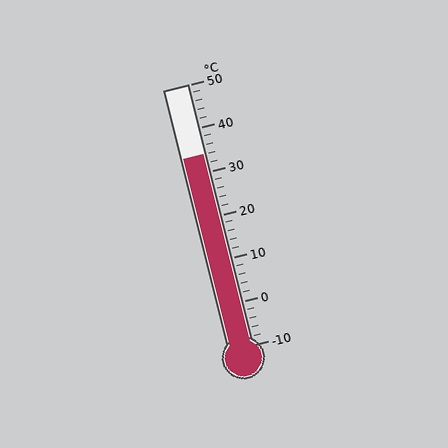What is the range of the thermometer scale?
The thermometer scale ranges from -10°C to 50°C.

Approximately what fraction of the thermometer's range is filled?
The thermometer is filled to approximately 75% of its range.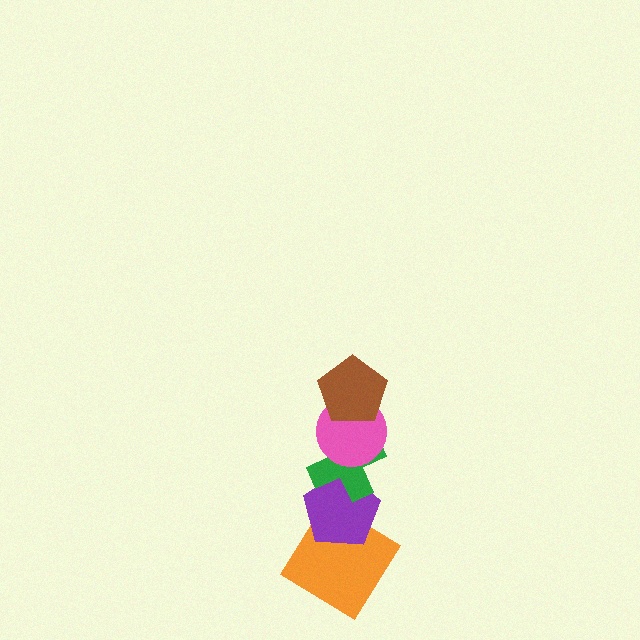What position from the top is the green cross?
The green cross is 3rd from the top.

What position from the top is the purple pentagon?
The purple pentagon is 4th from the top.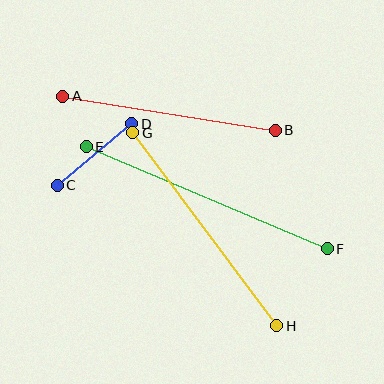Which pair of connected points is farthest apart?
Points E and F are farthest apart.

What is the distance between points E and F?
The distance is approximately 262 pixels.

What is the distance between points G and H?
The distance is approximately 241 pixels.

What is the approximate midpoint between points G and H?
The midpoint is at approximately (205, 229) pixels.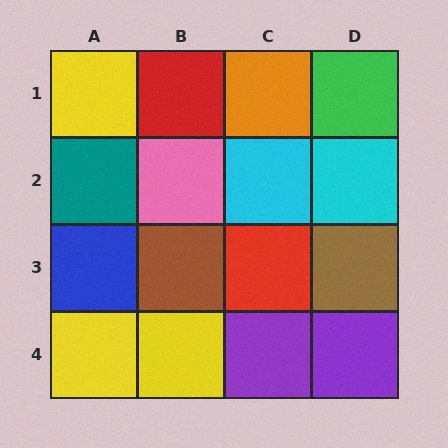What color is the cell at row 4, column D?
Purple.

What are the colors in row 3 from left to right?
Blue, brown, red, brown.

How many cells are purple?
2 cells are purple.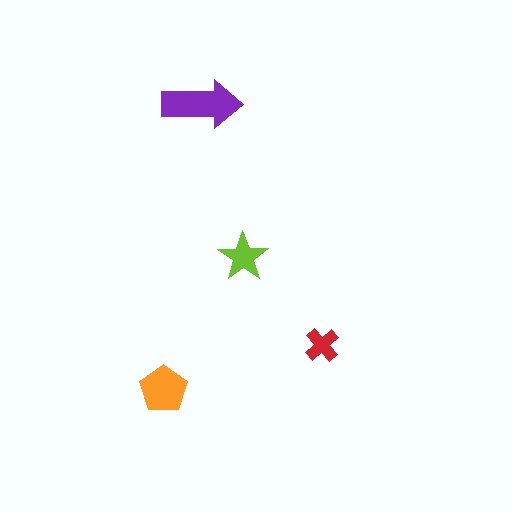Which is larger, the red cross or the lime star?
The lime star.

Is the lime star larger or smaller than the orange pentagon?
Smaller.